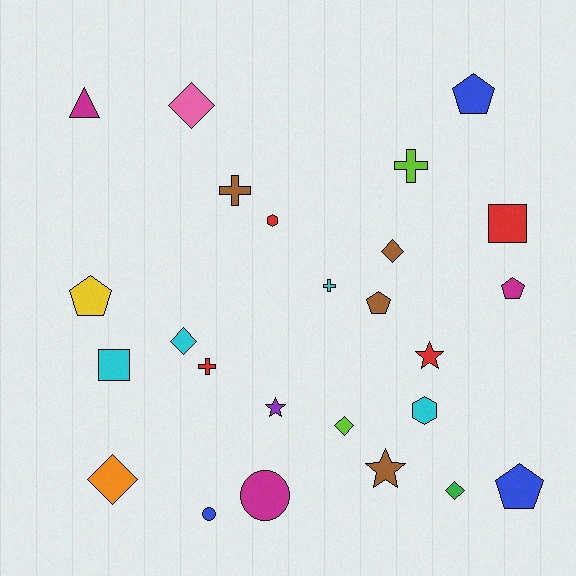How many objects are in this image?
There are 25 objects.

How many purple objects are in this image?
There is 1 purple object.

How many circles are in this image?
There are 2 circles.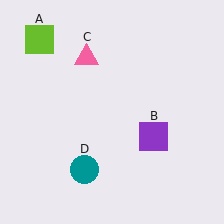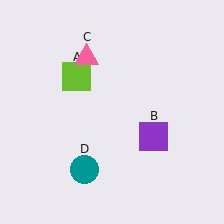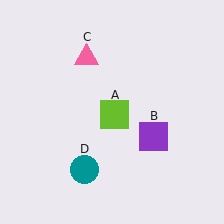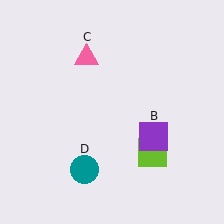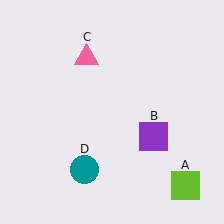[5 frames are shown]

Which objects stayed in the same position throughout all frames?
Purple square (object B) and pink triangle (object C) and teal circle (object D) remained stationary.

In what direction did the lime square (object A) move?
The lime square (object A) moved down and to the right.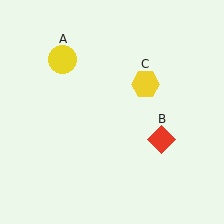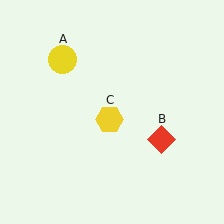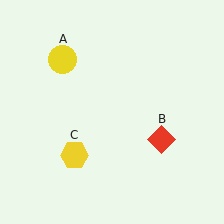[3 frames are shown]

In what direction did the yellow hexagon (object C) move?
The yellow hexagon (object C) moved down and to the left.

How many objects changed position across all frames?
1 object changed position: yellow hexagon (object C).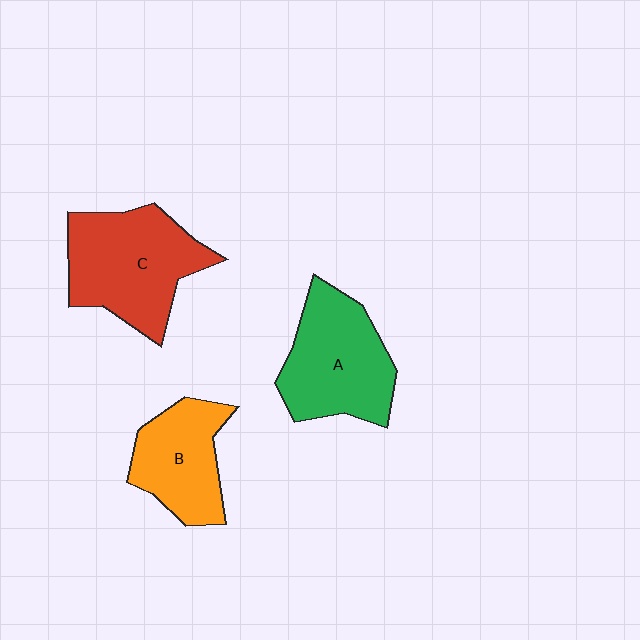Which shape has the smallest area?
Shape B (orange).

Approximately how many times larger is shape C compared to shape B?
Approximately 1.4 times.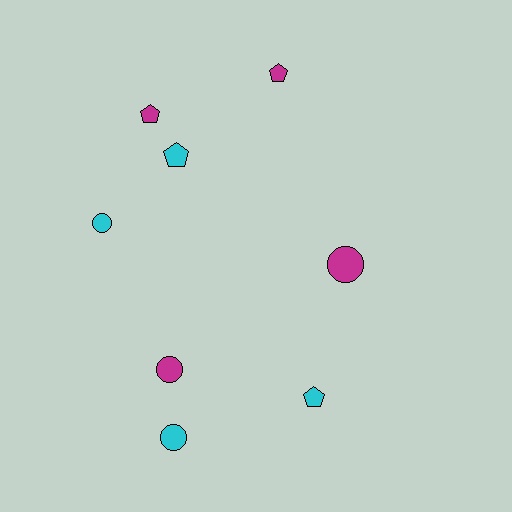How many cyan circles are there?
There are 2 cyan circles.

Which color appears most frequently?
Cyan, with 4 objects.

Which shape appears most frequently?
Pentagon, with 4 objects.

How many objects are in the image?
There are 8 objects.